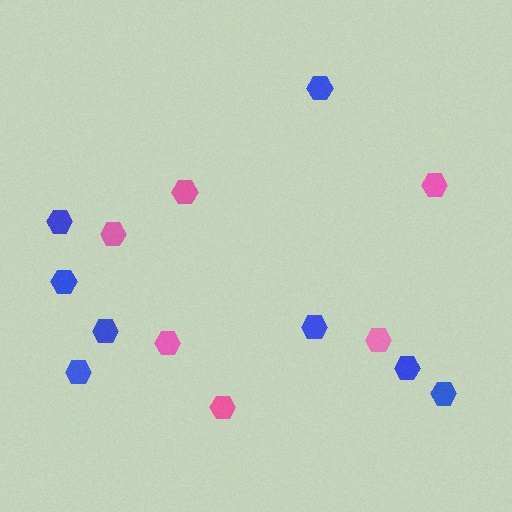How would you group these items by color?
There are 2 groups: one group of pink hexagons (6) and one group of blue hexagons (8).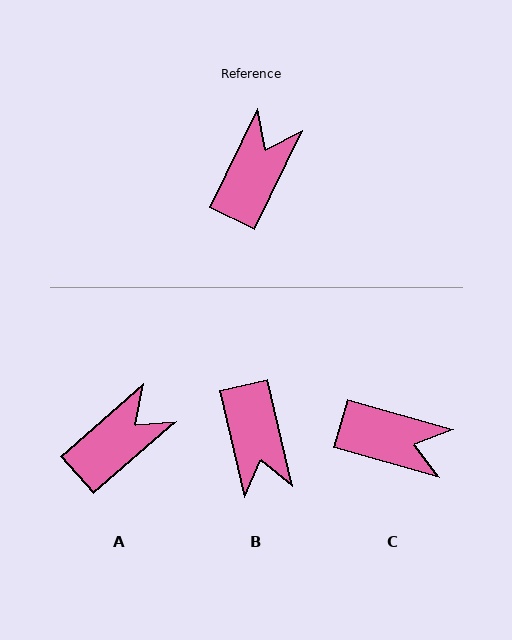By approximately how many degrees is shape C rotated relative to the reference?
Approximately 80 degrees clockwise.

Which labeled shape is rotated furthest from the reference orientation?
B, about 141 degrees away.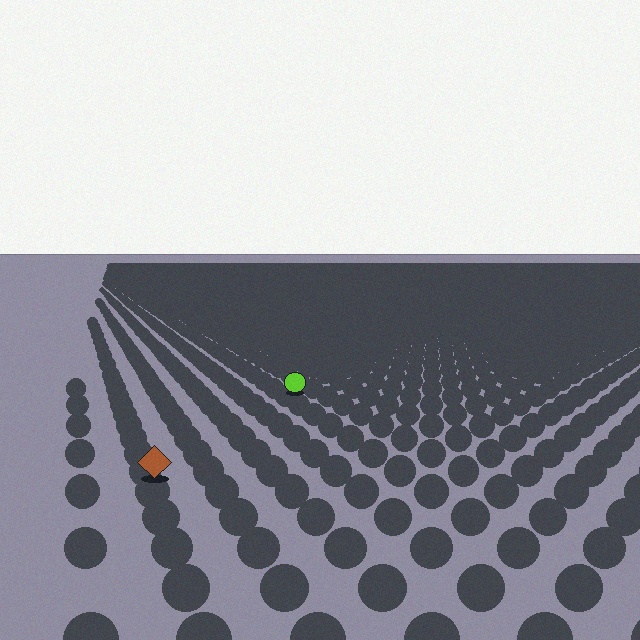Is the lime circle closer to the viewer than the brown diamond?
No. The brown diamond is closer — you can tell from the texture gradient: the ground texture is coarser near it.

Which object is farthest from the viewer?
The lime circle is farthest from the viewer. It appears smaller and the ground texture around it is denser.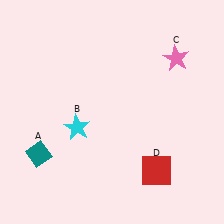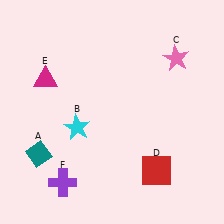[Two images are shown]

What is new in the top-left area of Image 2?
A magenta triangle (E) was added in the top-left area of Image 2.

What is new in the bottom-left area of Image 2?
A purple cross (F) was added in the bottom-left area of Image 2.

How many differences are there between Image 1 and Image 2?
There are 2 differences between the two images.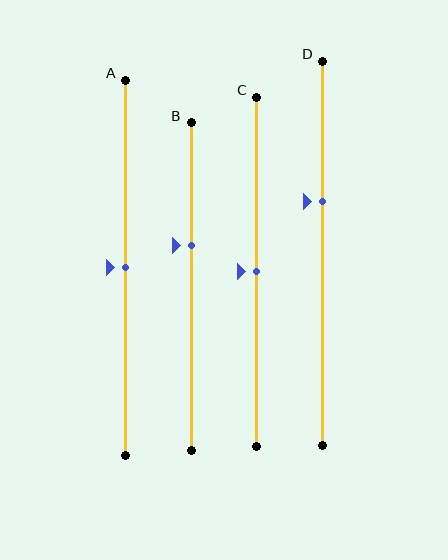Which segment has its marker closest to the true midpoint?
Segment A has its marker closest to the true midpoint.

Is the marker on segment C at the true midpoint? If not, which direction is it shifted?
Yes, the marker on segment C is at the true midpoint.